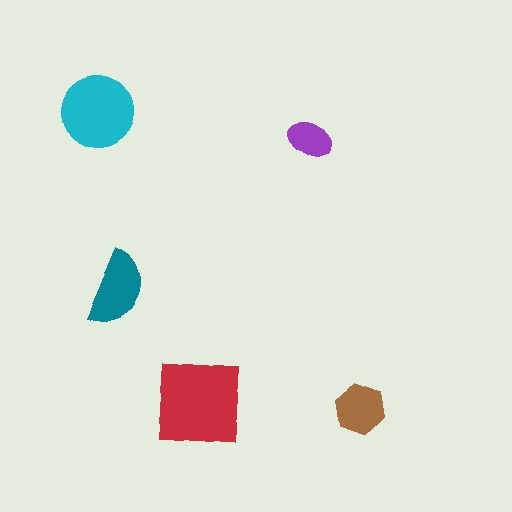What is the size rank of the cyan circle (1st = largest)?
2nd.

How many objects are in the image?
There are 5 objects in the image.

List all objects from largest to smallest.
The red square, the cyan circle, the teal semicircle, the brown hexagon, the purple ellipse.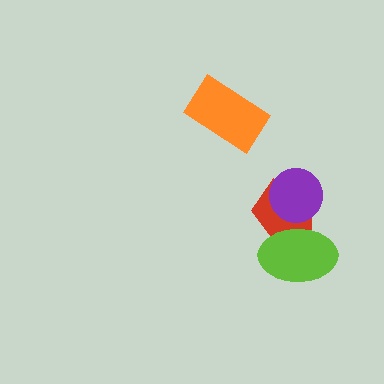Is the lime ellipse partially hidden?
Yes, it is partially covered by another shape.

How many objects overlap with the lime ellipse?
2 objects overlap with the lime ellipse.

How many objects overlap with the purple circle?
2 objects overlap with the purple circle.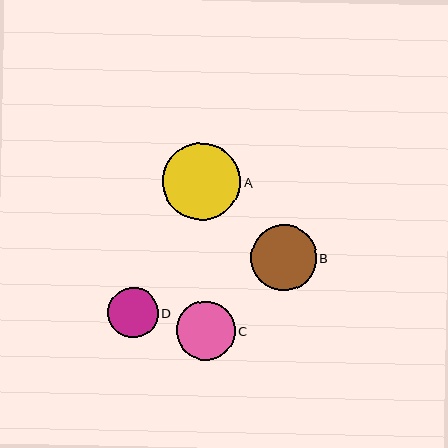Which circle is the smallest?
Circle D is the smallest with a size of approximately 50 pixels.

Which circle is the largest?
Circle A is the largest with a size of approximately 78 pixels.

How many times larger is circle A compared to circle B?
Circle A is approximately 1.2 times the size of circle B.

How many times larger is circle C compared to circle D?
Circle C is approximately 1.2 times the size of circle D.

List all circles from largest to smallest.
From largest to smallest: A, B, C, D.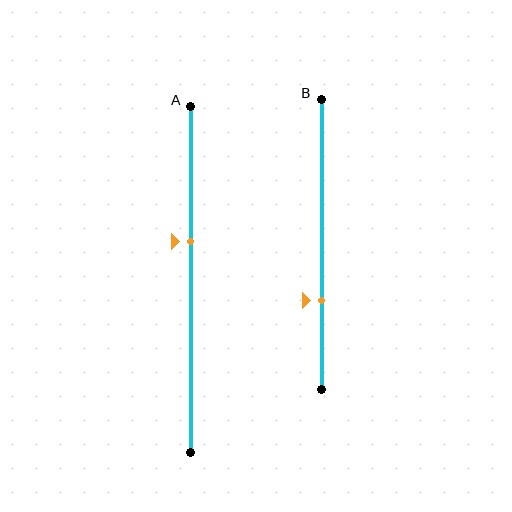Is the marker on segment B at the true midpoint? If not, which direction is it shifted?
No, the marker on segment B is shifted downward by about 19% of the segment length.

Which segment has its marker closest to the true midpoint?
Segment A has its marker closest to the true midpoint.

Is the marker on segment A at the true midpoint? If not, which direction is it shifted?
No, the marker on segment A is shifted upward by about 11% of the segment length.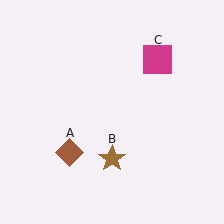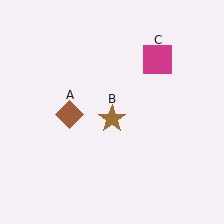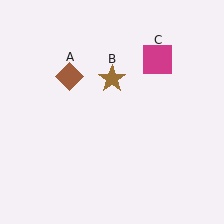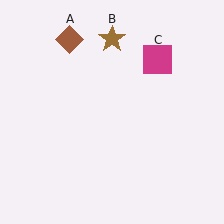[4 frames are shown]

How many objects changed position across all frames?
2 objects changed position: brown diamond (object A), brown star (object B).